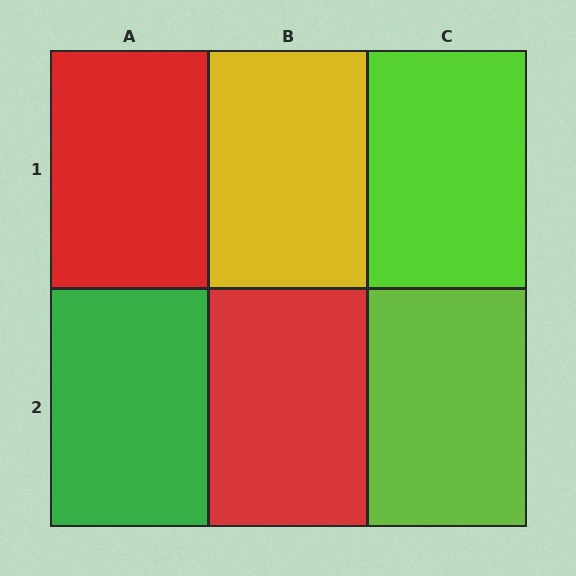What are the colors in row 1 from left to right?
Red, yellow, lime.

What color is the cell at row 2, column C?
Lime.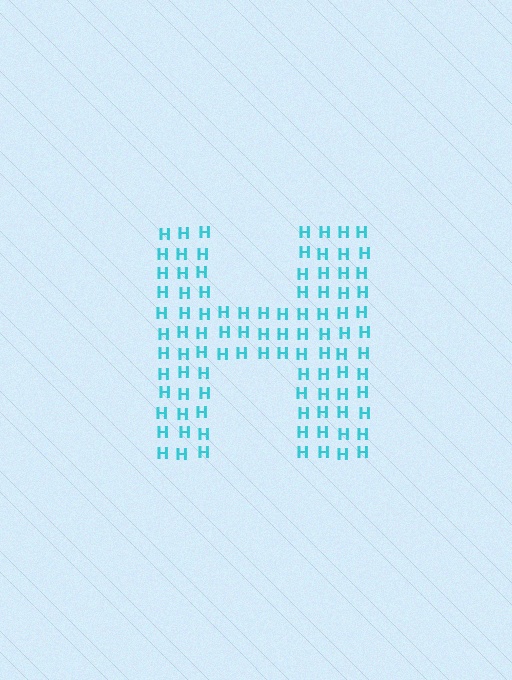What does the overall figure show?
The overall figure shows the letter H.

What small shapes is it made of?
It is made of small letter H's.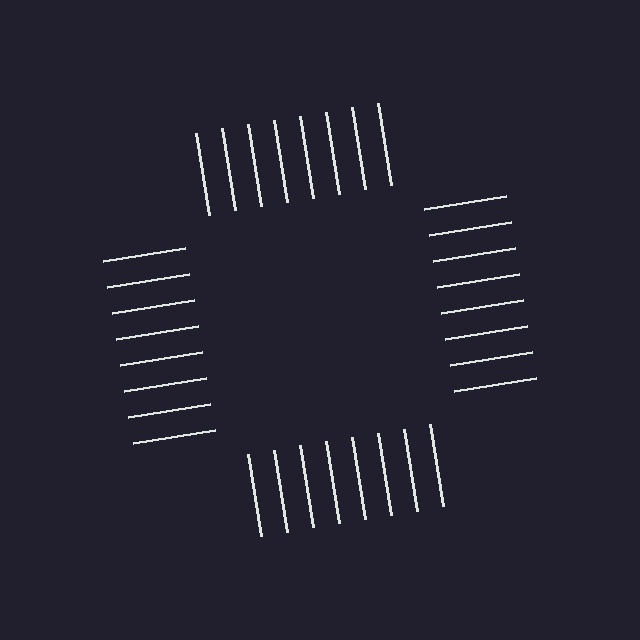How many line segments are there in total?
32 — 8 along each of the 4 edges.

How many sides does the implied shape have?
4 sides — the line-ends trace a square.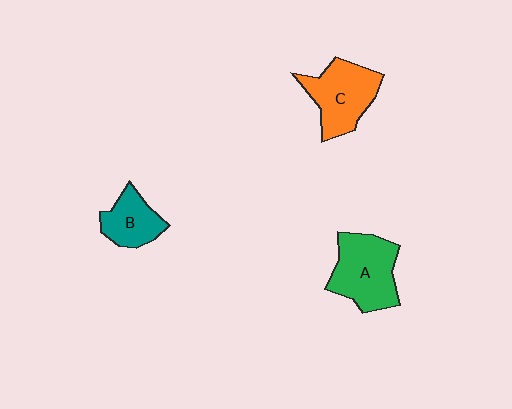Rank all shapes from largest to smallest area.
From largest to smallest: A (green), C (orange), B (teal).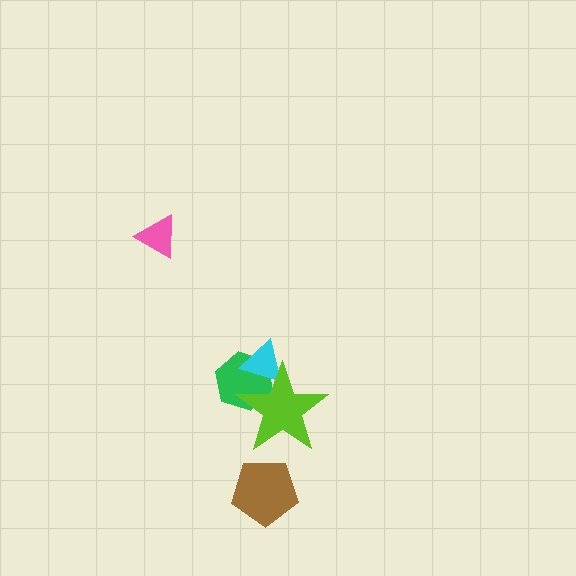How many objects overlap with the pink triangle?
0 objects overlap with the pink triangle.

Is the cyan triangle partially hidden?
Yes, it is partially covered by another shape.